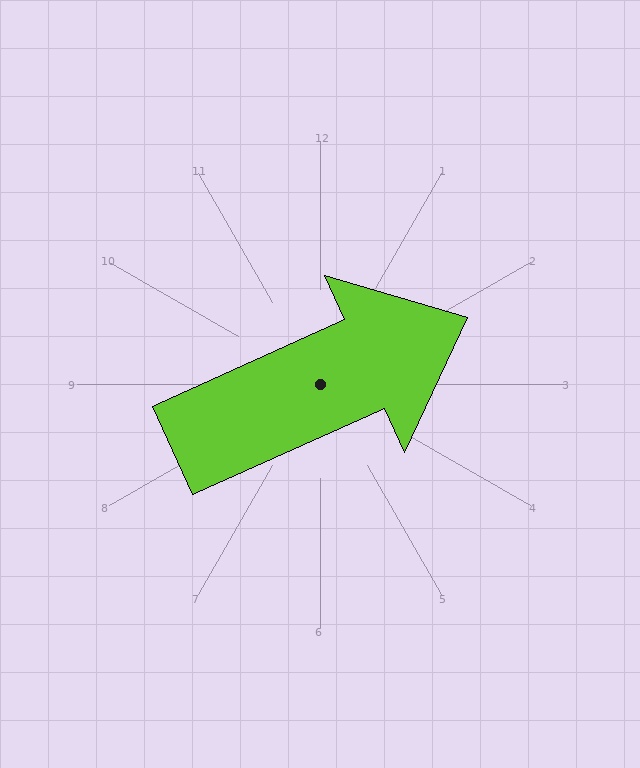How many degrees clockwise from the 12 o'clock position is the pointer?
Approximately 66 degrees.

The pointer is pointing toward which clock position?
Roughly 2 o'clock.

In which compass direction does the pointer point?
Northeast.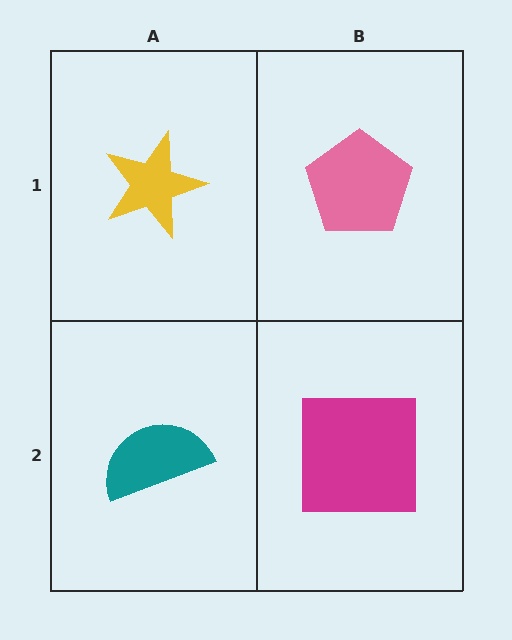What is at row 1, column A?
A yellow star.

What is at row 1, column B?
A pink pentagon.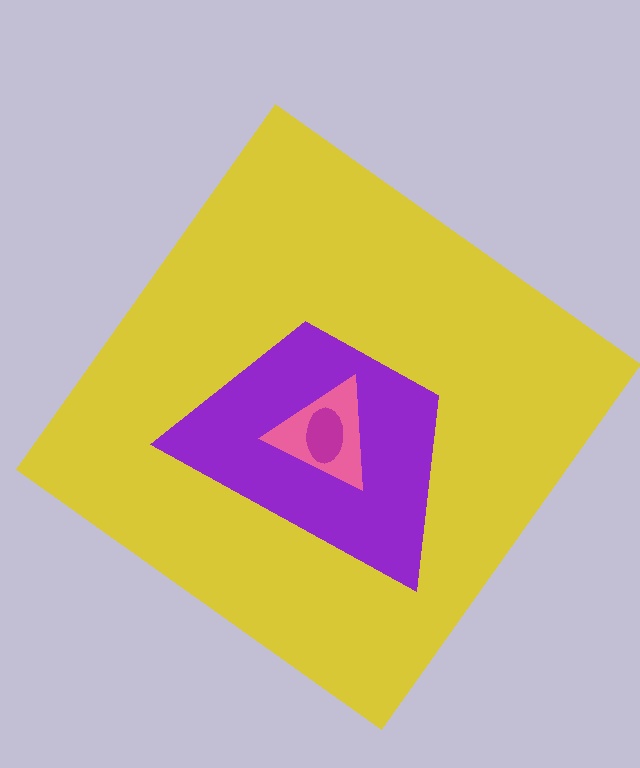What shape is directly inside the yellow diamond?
The purple trapezoid.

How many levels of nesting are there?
4.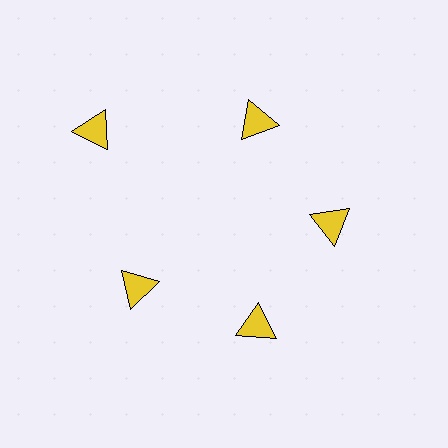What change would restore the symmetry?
The symmetry would be restored by moving it inward, back onto the ring so that all 5 triangles sit at equal angles and equal distance from the center.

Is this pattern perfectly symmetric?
No. The 5 yellow triangles are arranged in a ring, but one element near the 10 o'clock position is pushed outward from the center, breaking the 5-fold rotational symmetry.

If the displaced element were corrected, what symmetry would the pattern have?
It would have 5-fold rotational symmetry — the pattern would map onto itself every 72 degrees.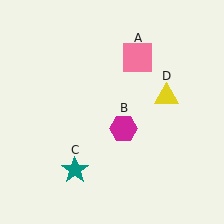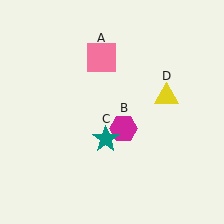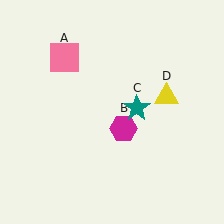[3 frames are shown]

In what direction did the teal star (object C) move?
The teal star (object C) moved up and to the right.